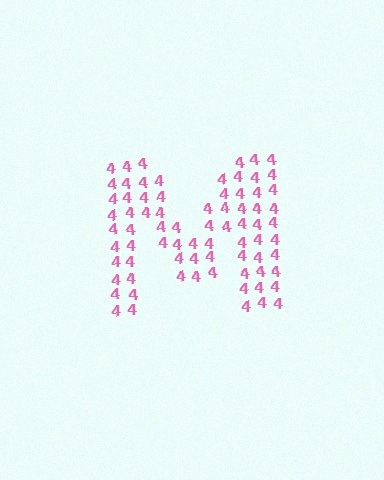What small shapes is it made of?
It is made of small digit 4's.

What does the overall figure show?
The overall figure shows the letter M.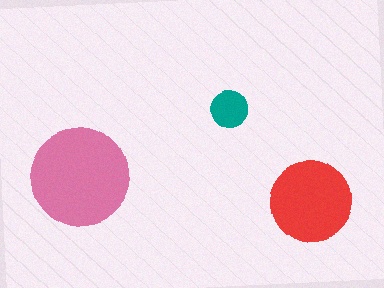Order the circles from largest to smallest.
the pink one, the red one, the teal one.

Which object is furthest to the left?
The pink circle is leftmost.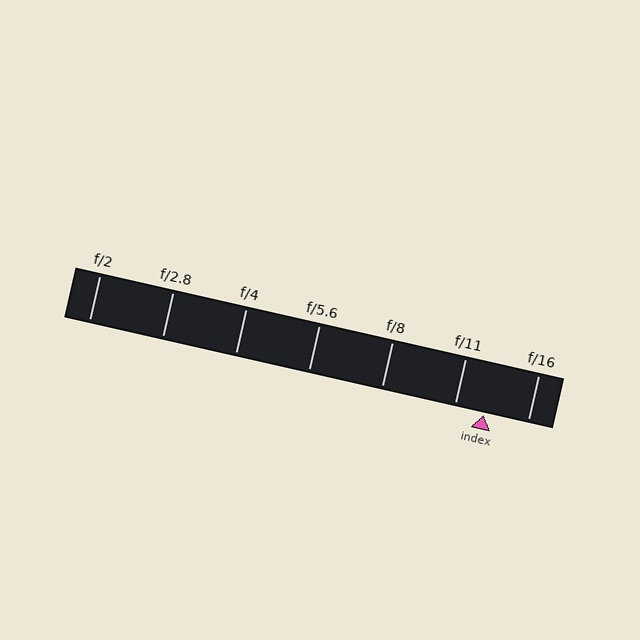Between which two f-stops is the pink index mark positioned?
The index mark is between f/11 and f/16.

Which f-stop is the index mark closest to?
The index mark is closest to f/11.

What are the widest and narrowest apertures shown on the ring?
The widest aperture shown is f/2 and the narrowest is f/16.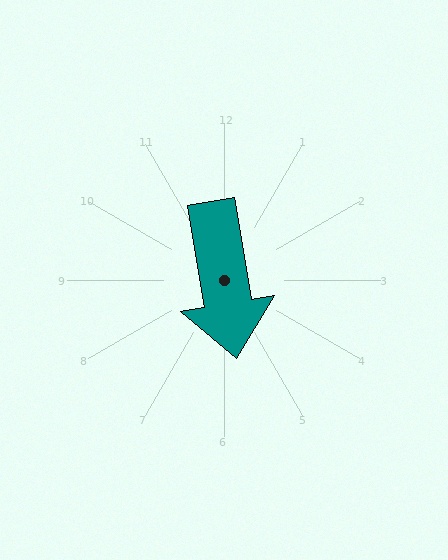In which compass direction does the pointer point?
South.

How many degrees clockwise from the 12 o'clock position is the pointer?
Approximately 171 degrees.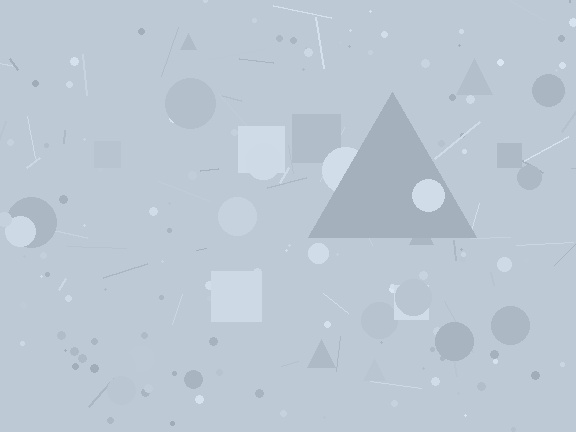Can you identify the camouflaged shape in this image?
The camouflaged shape is a triangle.